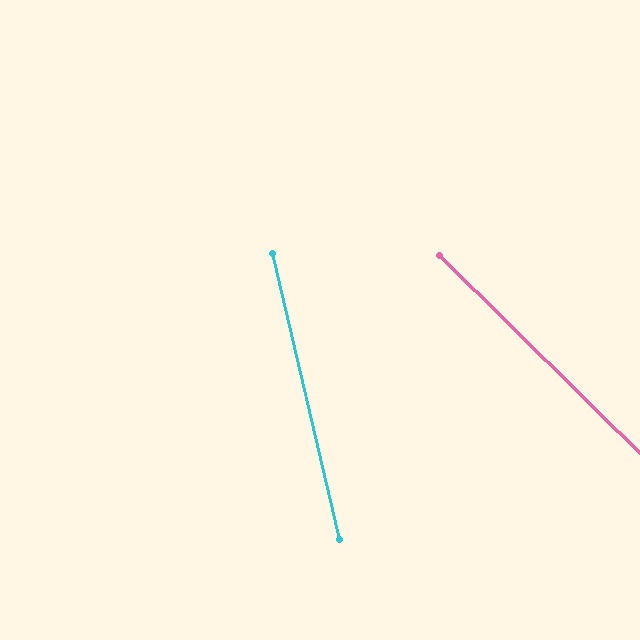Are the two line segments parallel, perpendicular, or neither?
Neither parallel nor perpendicular — they differ by about 32°.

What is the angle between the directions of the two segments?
Approximately 32 degrees.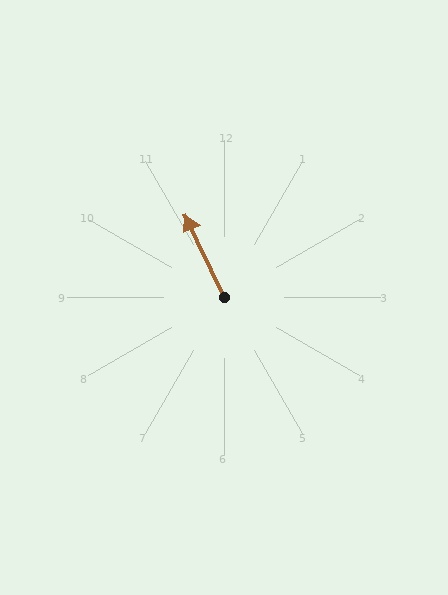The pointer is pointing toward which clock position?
Roughly 11 o'clock.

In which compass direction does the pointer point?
Northwest.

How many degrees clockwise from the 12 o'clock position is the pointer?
Approximately 335 degrees.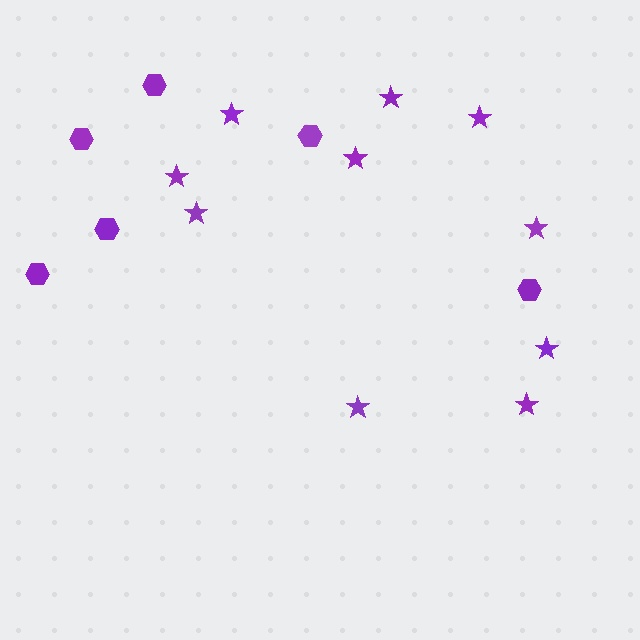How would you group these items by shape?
There are 2 groups: one group of hexagons (6) and one group of stars (10).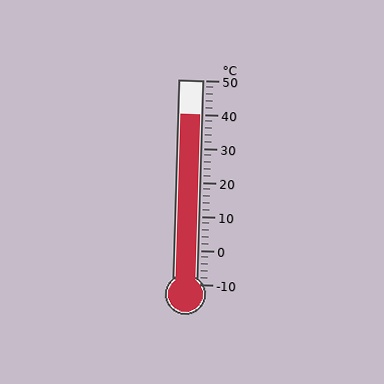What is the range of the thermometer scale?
The thermometer scale ranges from -10°C to 50°C.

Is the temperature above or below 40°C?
The temperature is at 40°C.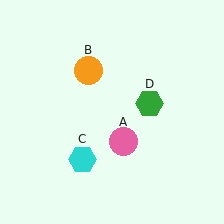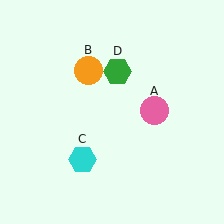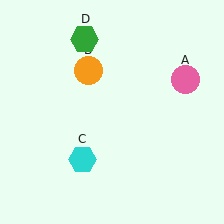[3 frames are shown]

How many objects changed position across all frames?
2 objects changed position: pink circle (object A), green hexagon (object D).